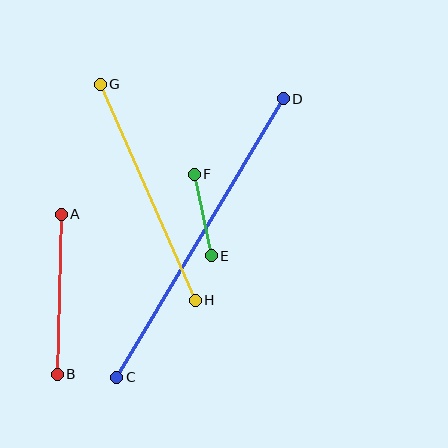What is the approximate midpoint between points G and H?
The midpoint is at approximately (148, 192) pixels.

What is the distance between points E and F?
The distance is approximately 83 pixels.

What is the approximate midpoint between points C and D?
The midpoint is at approximately (200, 238) pixels.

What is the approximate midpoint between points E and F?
The midpoint is at approximately (203, 215) pixels.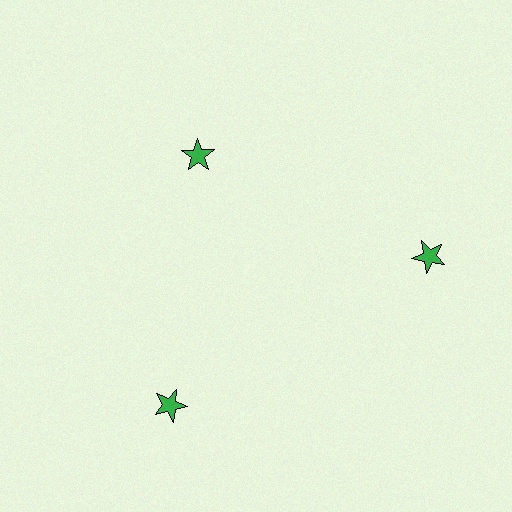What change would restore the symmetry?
The symmetry would be restored by moving it outward, back onto the ring so that all 3 stars sit at equal angles and equal distance from the center.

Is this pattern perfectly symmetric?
No. The 3 green stars are arranged in a ring, but one element near the 11 o'clock position is pulled inward toward the center, breaking the 3-fold rotational symmetry.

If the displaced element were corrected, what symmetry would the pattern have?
It would have 3-fold rotational symmetry — the pattern would map onto itself every 120 degrees.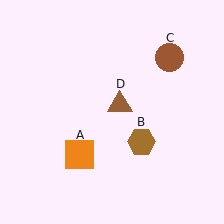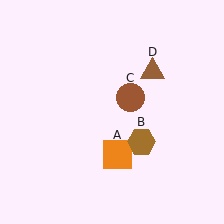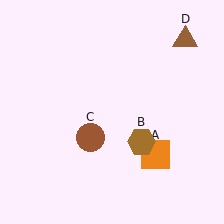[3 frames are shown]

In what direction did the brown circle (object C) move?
The brown circle (object C) moved down and to the left.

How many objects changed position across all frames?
3 objects changed position: orange square (object A), brown circle (object C), brown triangle (object D).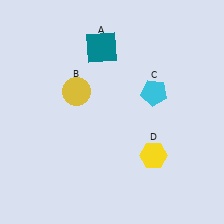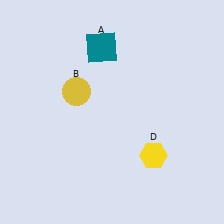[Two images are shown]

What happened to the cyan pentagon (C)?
The cyan pentagon (C) was removed in Image 2. It was in the top-right area of Image 1.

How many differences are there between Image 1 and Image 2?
There is 1 difference between the two images.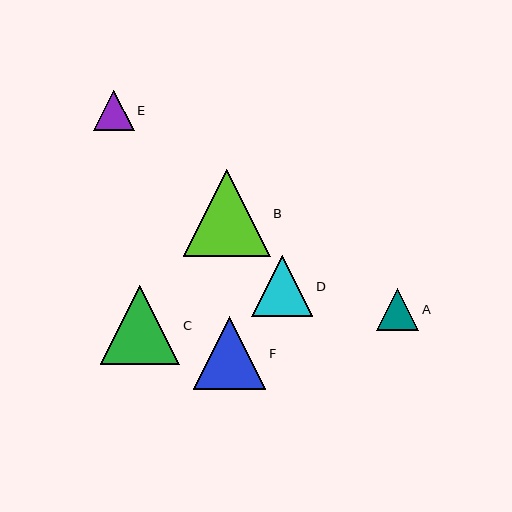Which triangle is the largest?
Triangle B is the largest with a size of approximately 87 pixels.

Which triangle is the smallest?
Triangle E is the smallest with a size of approximately 40 pixels.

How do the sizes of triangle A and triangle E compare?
Triangle A and triangle E are approximately the same size.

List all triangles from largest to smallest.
From largest to smallest: B, C, F, D, A, E.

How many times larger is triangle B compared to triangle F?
Triangle B is approximately 1.2 times the size of triangle F.